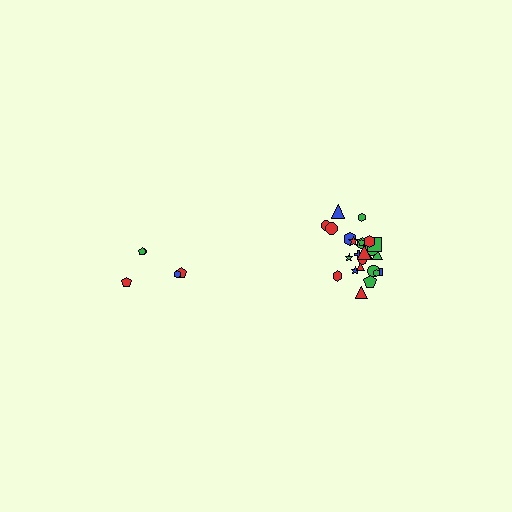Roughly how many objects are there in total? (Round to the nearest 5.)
Roughly 30 objects in total.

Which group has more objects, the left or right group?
The right group.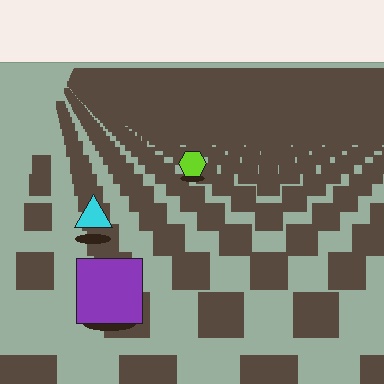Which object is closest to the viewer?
The purple square is closest. The texture marks near it are larger and more spread out.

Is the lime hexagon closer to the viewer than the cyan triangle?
No. The cyan triangle is closer — you can tell from the texture gradient: the ground texture is coarser near it.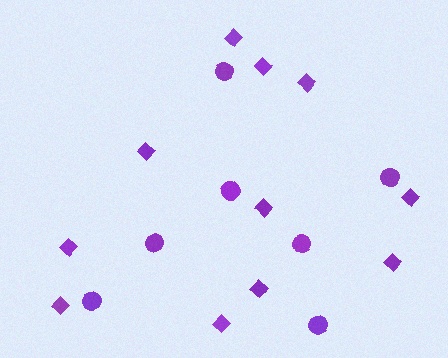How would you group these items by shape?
There are 2 groups: one group of diamonds (11) and one group of circles (7).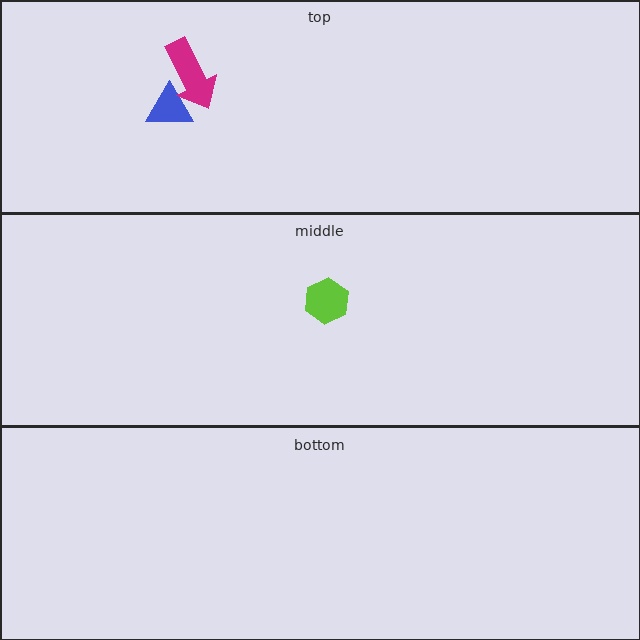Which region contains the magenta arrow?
The top region.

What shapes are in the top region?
The blue triangle, the magenta arrow.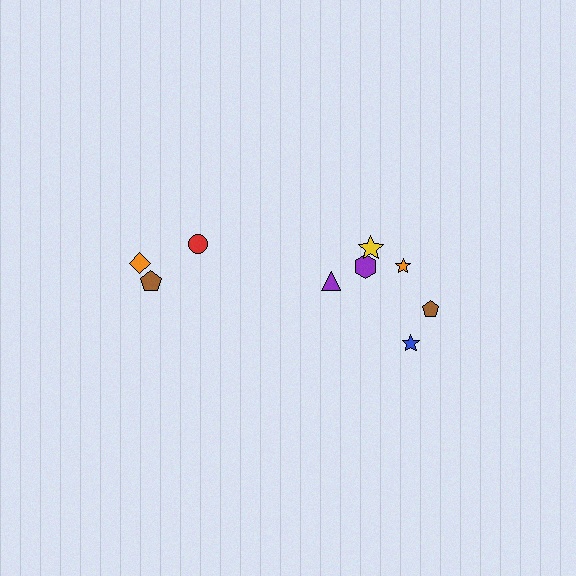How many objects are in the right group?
There are 6 objects.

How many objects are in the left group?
There are 3 objects.